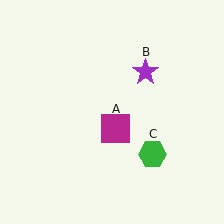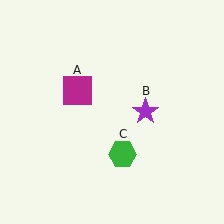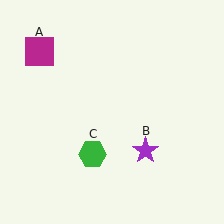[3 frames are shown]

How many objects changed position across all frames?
3 objects changed position: magenta square (object A), purple star (object B), green hexagon (object C).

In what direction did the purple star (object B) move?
The purple star (object B) moved down.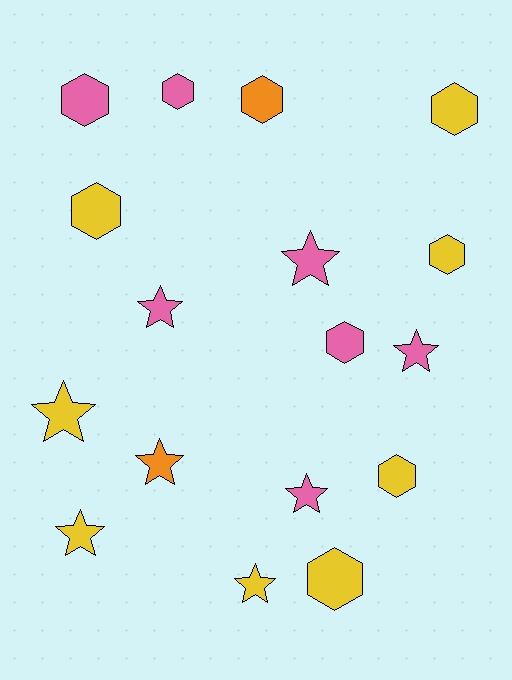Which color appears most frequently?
Yellow, with 8 objects.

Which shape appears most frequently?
Hexagon, with 9 objects.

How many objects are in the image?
There are 17 objects.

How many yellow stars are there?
There are 3 yellow stars.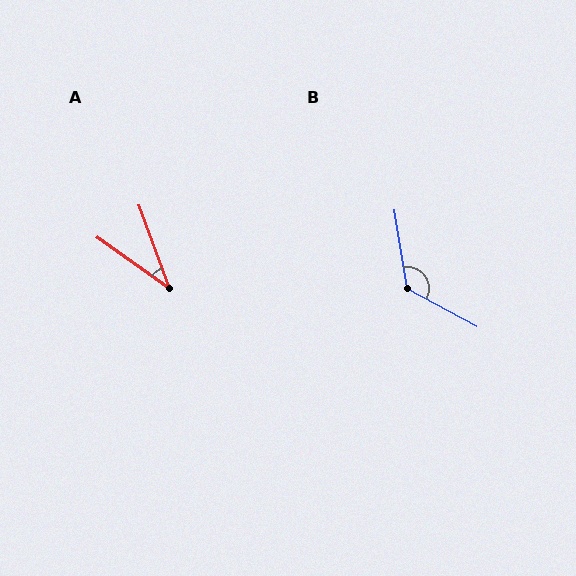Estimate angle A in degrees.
Approximately 35 degrees.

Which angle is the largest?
B, at approximately 128 degrees.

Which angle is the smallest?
A, at approximately 35 degrees.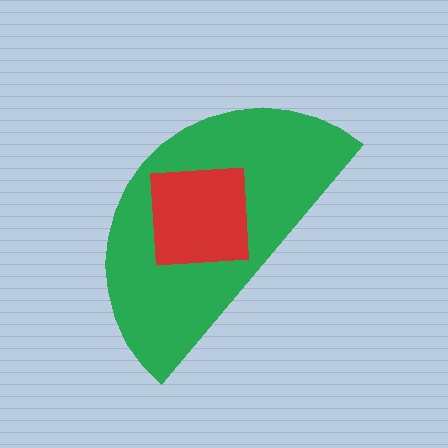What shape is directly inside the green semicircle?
The red square.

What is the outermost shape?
The green semicircle.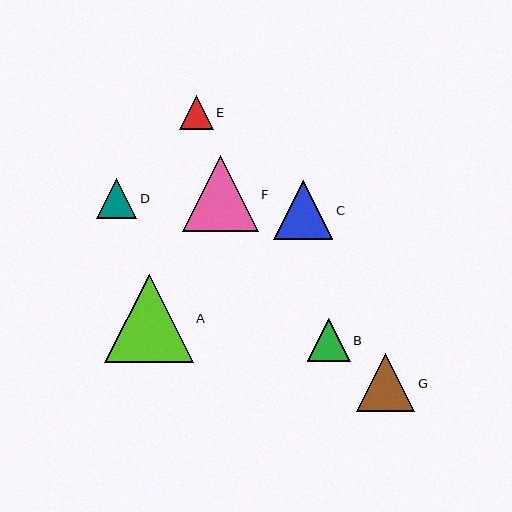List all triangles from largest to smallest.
From largest to smallest: A, F, C, G, B, D, E.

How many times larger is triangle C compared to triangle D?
Triangle C is approximately 1.5 times the size of triangle D.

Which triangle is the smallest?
Triangle E is the smallest with a size of approximately 34 pixels.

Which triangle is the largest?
Triangle A is the largest with a size of approximately 88 pixels.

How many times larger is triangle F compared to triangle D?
Triangle F is approximately 1.9 times the size of triangle D.